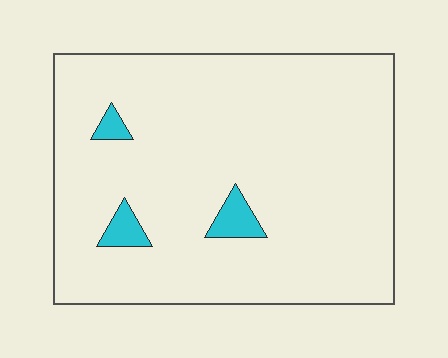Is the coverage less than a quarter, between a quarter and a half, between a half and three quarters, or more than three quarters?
Less than a quarter.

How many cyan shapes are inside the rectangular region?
3.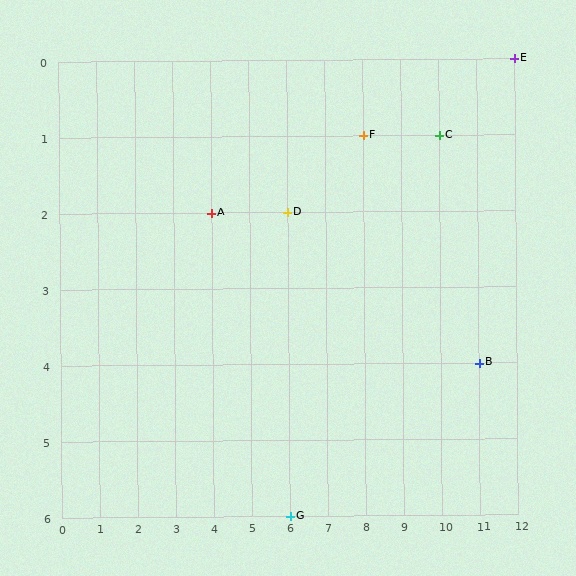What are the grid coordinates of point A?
Point A is at grid coordinates (4, 2).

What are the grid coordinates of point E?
Point E is at grid coordinates (12, 0).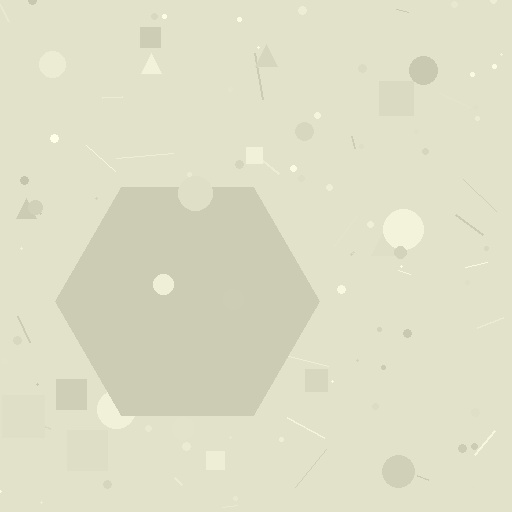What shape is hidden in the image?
A hexagon is hidden in the image.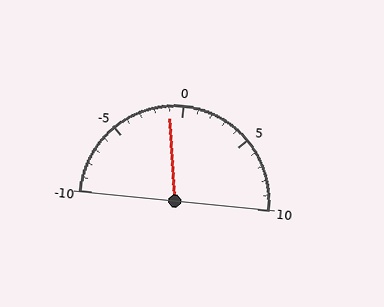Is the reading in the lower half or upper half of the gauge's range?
The reading is in the lower half of the range (-10 to 10).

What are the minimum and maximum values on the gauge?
The gauge ranges from -10 to 10.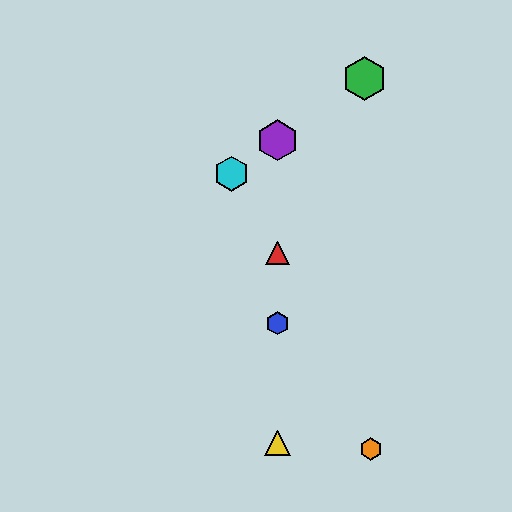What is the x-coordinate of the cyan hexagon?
The cyan hexagon is at x≈231.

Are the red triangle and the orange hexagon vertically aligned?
No, the red triangle is at x≈278 and the orange hexagon is at x≈371.